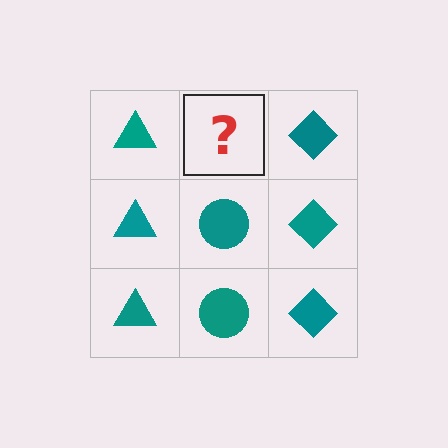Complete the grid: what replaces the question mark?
The question mark should be replaced with a teal circle.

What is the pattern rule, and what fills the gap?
The rule is that each column has a consistent shape. The gap should be filled with a teal circle.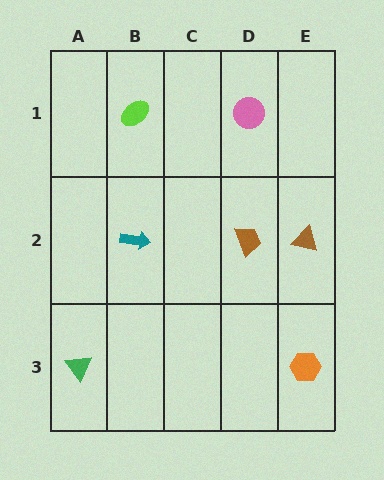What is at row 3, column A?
A green triangle.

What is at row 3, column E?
An orange hexagon.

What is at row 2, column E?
A brown triangle.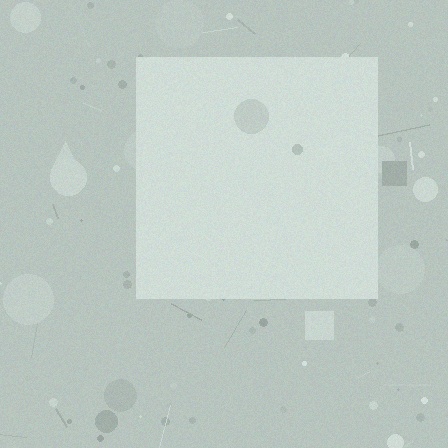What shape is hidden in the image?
A square is hidden in the image.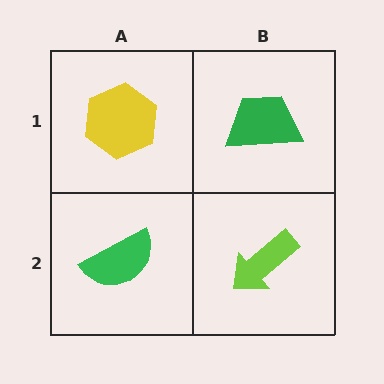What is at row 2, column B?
A lime arrow.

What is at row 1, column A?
A yellow hexagon.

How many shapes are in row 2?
2 shapes.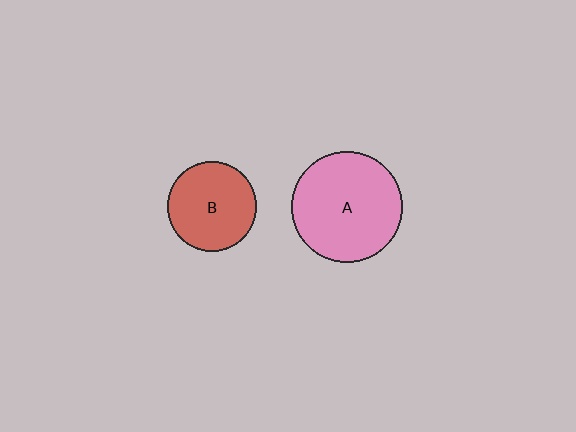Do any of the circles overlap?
No, none of the circles overlap.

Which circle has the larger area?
Circle A (pink).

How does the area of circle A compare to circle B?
Approximately 1.6 times.